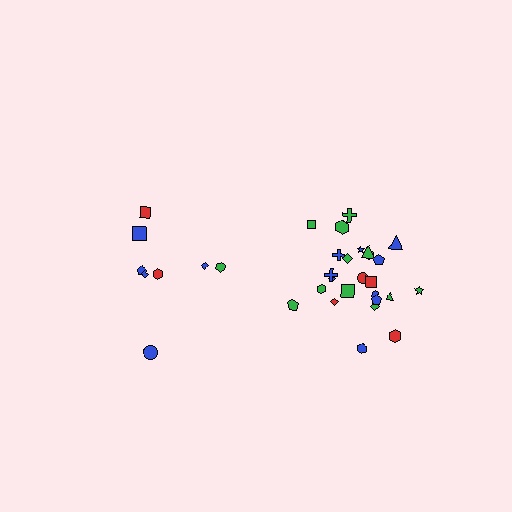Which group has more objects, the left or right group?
The right group.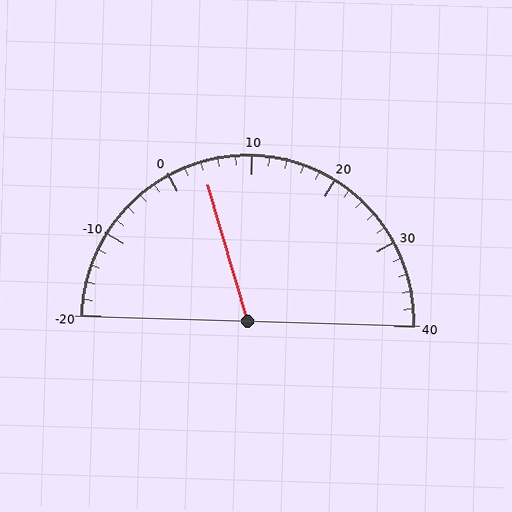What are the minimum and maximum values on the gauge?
The gauge ranges from -20 to 40.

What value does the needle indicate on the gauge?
The needle indicates approximately 4.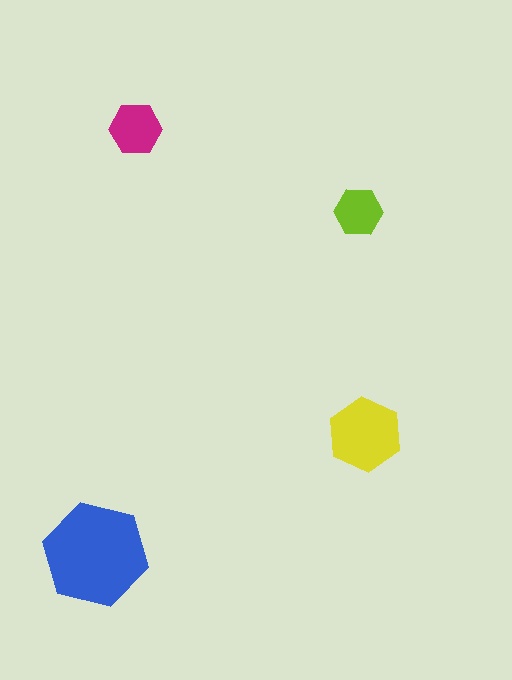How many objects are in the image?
There are 4 objects in the image.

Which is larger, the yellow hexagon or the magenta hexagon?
The yellow one.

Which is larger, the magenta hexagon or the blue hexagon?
The blue one.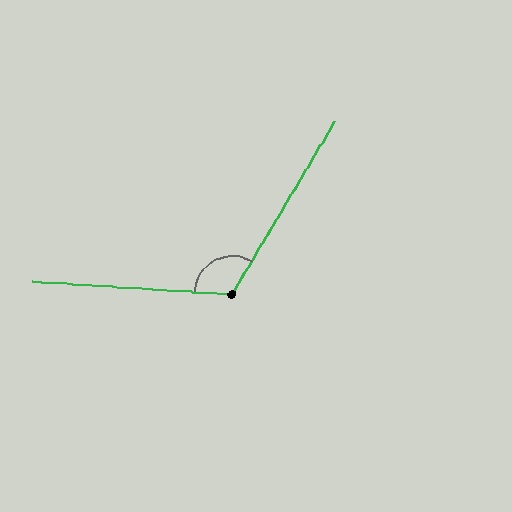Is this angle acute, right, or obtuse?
It is obtuse.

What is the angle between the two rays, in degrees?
Approximately 117 degrees.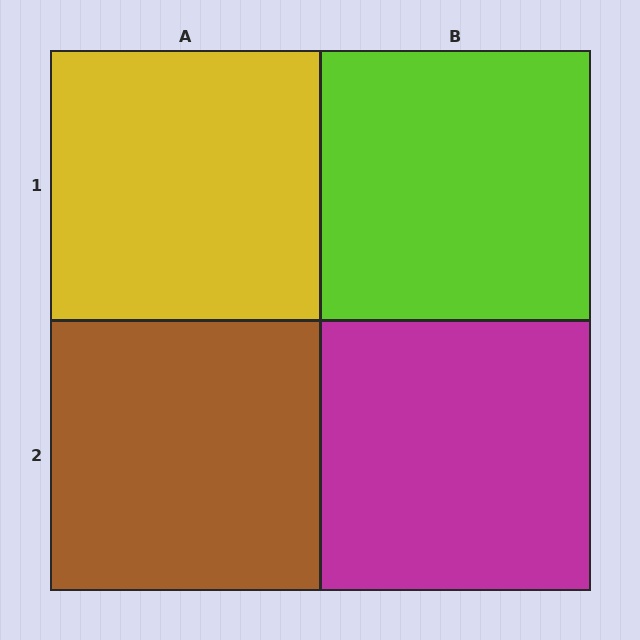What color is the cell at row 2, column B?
Magenta.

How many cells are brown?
1 cell is brown.